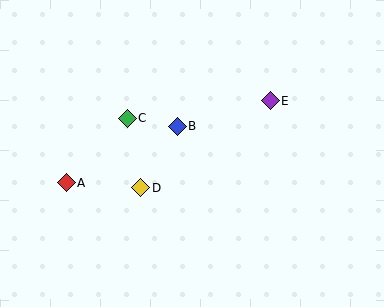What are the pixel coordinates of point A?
Point A is at (66, 183).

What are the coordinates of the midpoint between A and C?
The midpoint between A and C is at (97, 150).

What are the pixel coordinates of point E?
Point E is at (270, 101).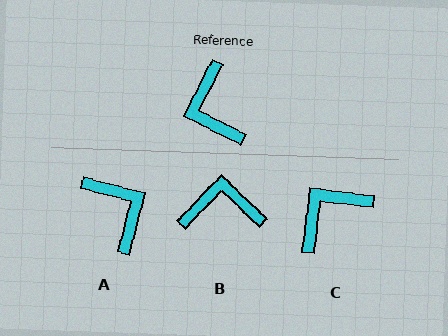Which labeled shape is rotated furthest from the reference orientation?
A, about 168 degrees away.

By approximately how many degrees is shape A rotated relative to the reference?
Approximately 168 degrees clockwise.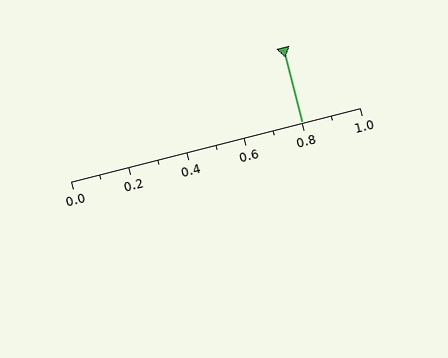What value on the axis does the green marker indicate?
The marker indicates approximately 0.8.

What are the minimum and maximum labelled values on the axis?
The axis runs from 0.0 to 1.0.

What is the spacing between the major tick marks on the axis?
The major ticks are spaced 0.2 apart.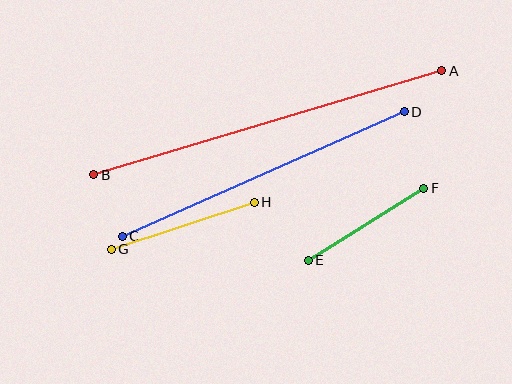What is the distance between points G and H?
The distance is approximately 151 pixels.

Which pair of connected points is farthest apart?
Points A and B are farthest apart.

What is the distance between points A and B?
The distance is approximately 363 pixels.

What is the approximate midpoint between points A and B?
The midpoint is at approximately (268, 123) pixels.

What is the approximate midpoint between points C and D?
The midpoint is at approximately (263, 174) pixels.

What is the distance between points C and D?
The distance is approximately 309 pixels.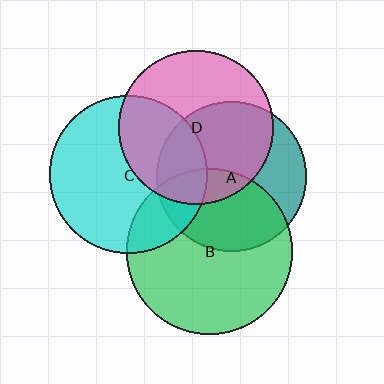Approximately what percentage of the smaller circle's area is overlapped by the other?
Approximately 50%.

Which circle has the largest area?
Circle B (green).